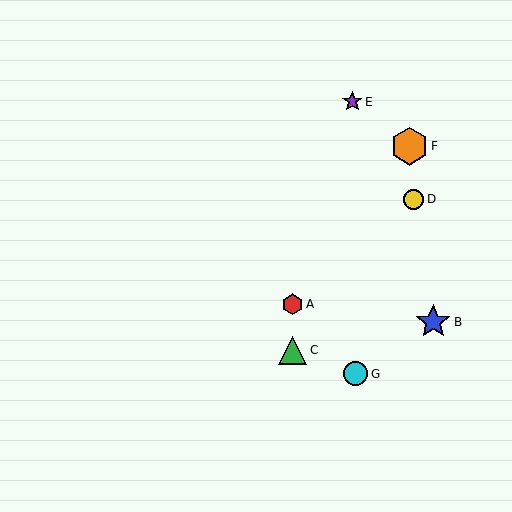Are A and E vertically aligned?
No, A is at x≈293 and E is at x≈352.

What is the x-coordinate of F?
Object F is at x≈409.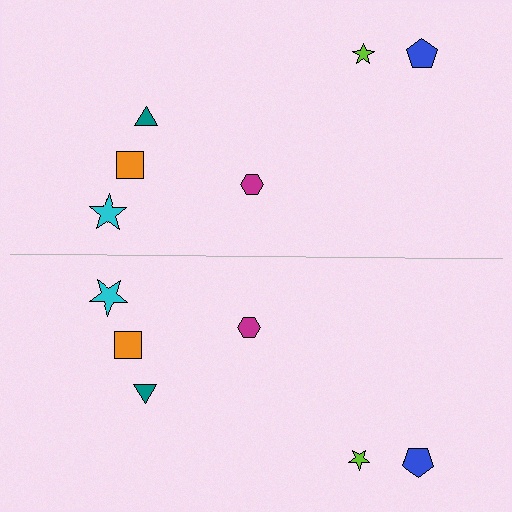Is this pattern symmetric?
Yes, this pattern has bilateral (reflection) symmetry.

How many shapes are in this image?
There are 12 shapes in this image.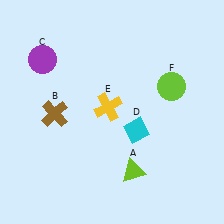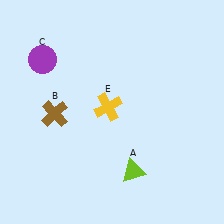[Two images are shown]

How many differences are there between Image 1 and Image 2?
There are 2 differences between the two images.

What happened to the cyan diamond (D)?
The cyan diamond (D) was removed in Image 2. It was in the bottom-right area of Image 1.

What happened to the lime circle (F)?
The lime circle (F) was removed in Image 2. It was in the top-right area of Image 1.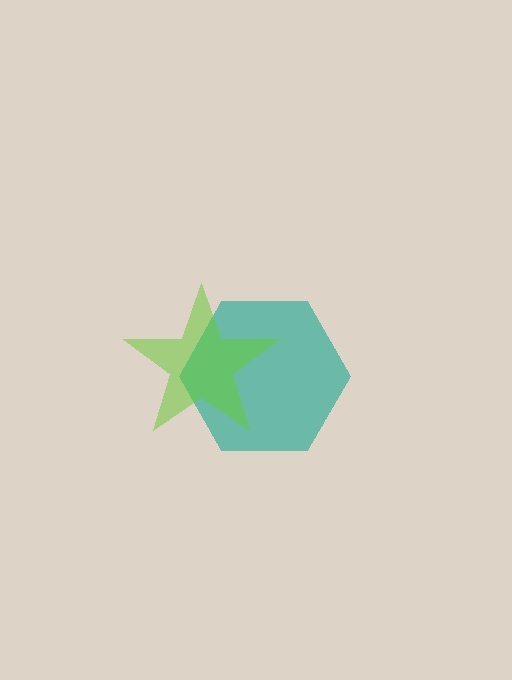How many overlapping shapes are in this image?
There are 2 overlapping shapes in the image.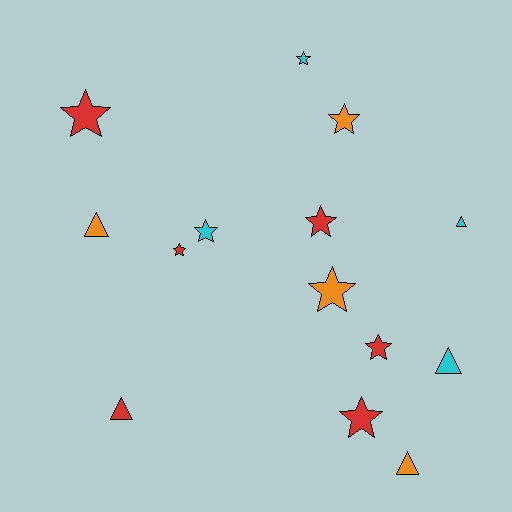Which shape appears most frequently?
Star, with 9 objects.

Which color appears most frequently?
Red, with 6 objects.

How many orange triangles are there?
There are 2 orange triangles.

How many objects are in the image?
There are 14 objects.